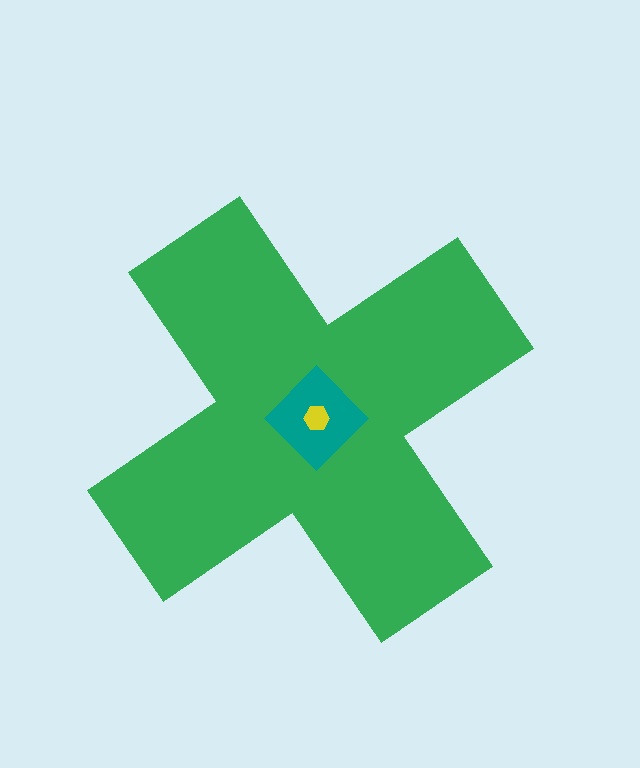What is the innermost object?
The yellow hexagon.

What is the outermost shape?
The green cross.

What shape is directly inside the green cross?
The teal diamond.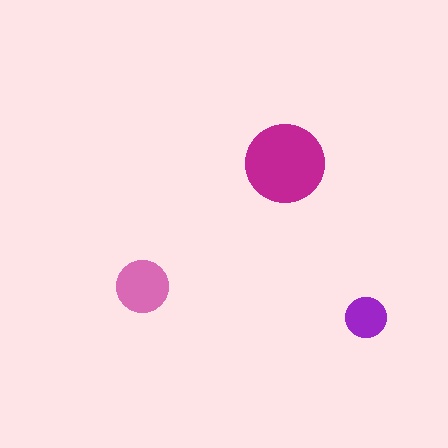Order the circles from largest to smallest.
the magenta one, the pink one, the purple one.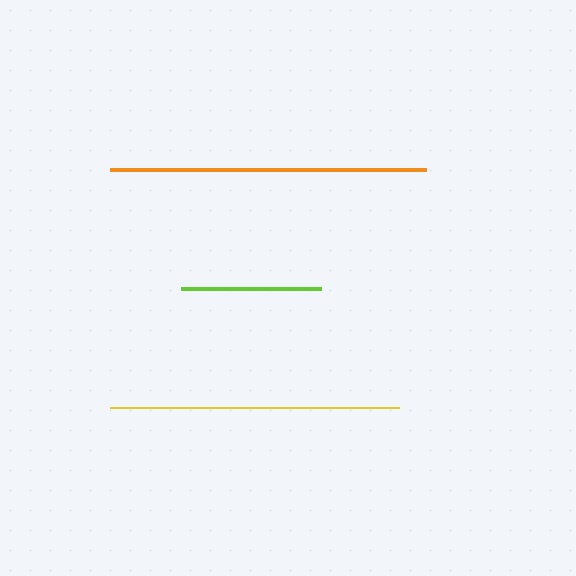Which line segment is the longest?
The orange line is the longest at approximately 315 pixels.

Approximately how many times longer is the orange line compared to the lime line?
The orange line is approximately 2.3 times the length of the lime line.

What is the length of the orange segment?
The orange segment is approximately 315 pixels long.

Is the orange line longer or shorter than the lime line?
The orange line is longer than the lime line.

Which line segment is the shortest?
The lime line is the shortest at approximately 140 pixels.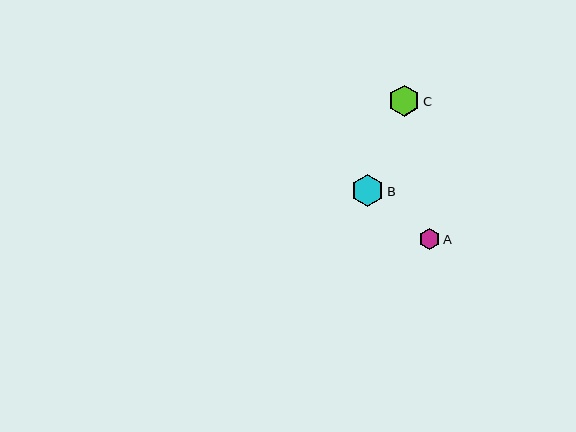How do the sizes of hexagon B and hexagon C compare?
Hexagon B and hexagon C are approximately the same size.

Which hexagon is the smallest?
Hexagon A is the smallest with a size of approximately 21 pixels.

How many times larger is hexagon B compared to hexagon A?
Hexagon B is approximately 1.5 times the size of hexagon A.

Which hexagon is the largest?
Hexagon B is the largest with a size of approximately 32 pixels.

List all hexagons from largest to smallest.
From largest to smallest: B, C, A.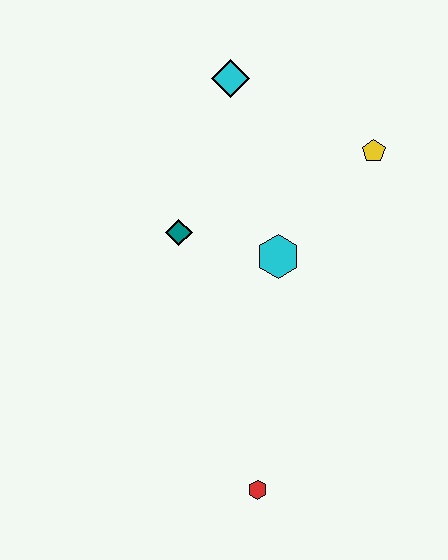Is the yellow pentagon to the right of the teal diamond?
Yes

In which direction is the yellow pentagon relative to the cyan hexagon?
The yellow pentagon is above the cyan hexagon.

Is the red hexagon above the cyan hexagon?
No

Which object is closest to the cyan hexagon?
The teal diamond is closest to the cyan hexagon.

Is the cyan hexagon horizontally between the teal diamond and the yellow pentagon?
Yes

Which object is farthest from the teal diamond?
The red hexagon is farthest from the teal diamond.